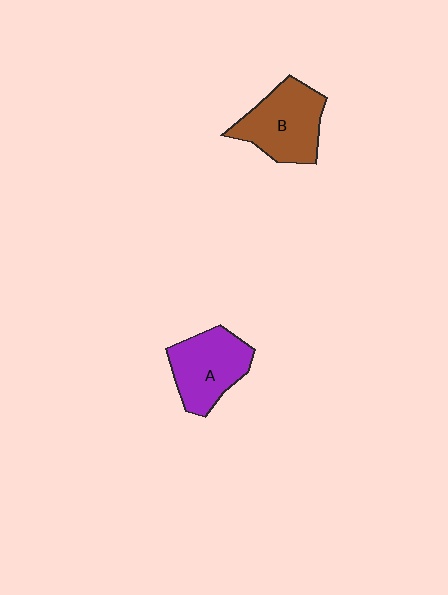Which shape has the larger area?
Shape B (brown).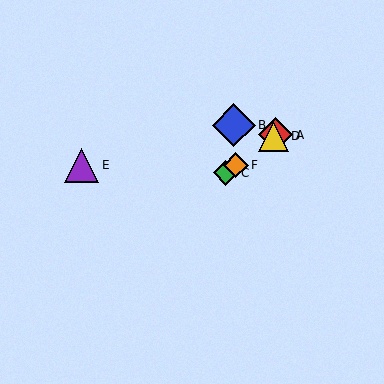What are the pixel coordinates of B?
Object B is at (234, 125).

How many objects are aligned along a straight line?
4 objects (A, C, D, F) are aligned along a straight line.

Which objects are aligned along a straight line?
Objects A, C, D, F are aligned along a straight line.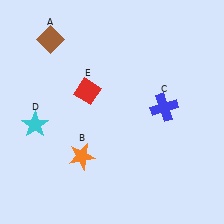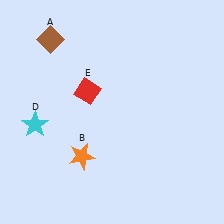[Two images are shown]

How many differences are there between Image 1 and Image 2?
There is 1 difference between the two images.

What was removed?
The blue cross (C) was removed in Image 2.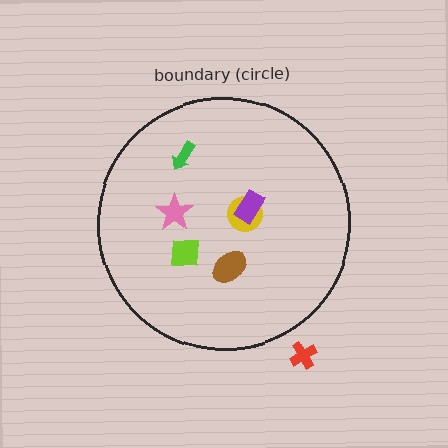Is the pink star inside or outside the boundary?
Inside.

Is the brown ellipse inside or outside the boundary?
Inside.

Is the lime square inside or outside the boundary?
Inside.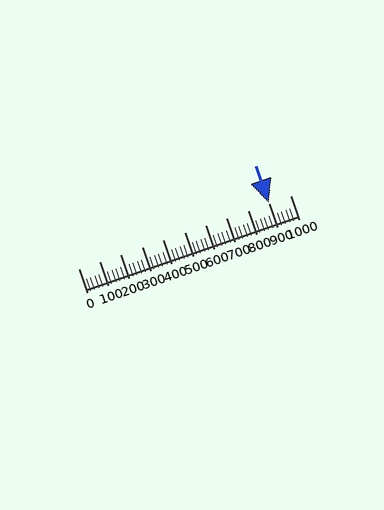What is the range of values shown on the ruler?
The ruler shows values from 0 to 1000.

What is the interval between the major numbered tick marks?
The major tick marks are spaced 100 units apart.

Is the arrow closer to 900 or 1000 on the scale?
The arrow is closer to 900.